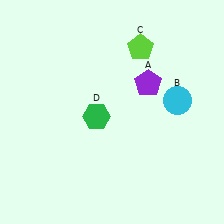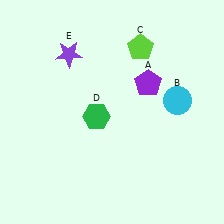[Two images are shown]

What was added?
A purple star (E) was added in Image 2.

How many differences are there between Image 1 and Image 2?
There is 1 difference between the two images.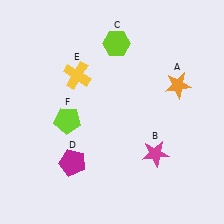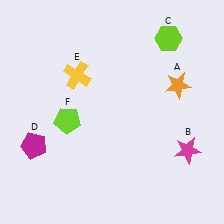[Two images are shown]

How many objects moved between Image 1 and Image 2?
3 objects moved between the two images.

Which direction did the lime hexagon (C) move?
The lime hexagon (C) moved right.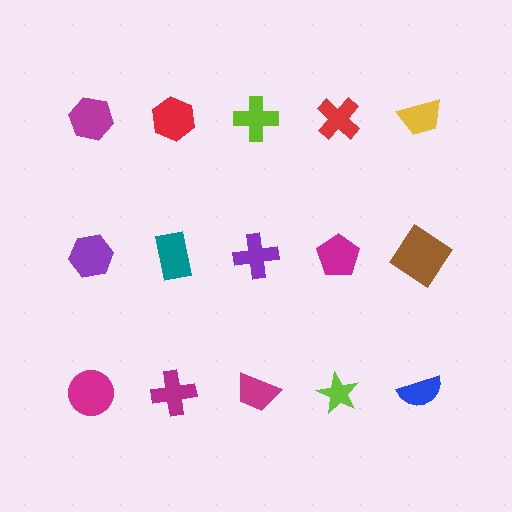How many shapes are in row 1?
5 shapes.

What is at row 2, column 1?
A purple hexagon.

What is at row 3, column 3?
A magenta trapezoid.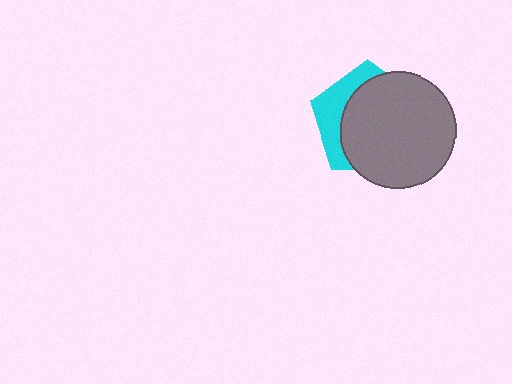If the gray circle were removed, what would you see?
You would see the complete cyan pentagon.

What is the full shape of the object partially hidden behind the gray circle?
The partially hidden object is a cyan pentagon.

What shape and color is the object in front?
The object in front is a gray circle.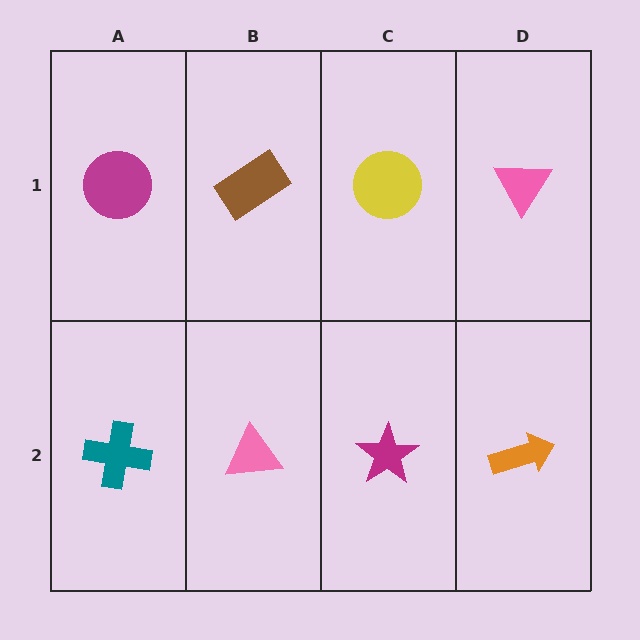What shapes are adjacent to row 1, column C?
A magenta star (row 2, column C), a brown rectangle (row 1, column B), a pink triangle (row 1, column D).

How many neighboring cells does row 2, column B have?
3.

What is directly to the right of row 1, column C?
A pink triangle.